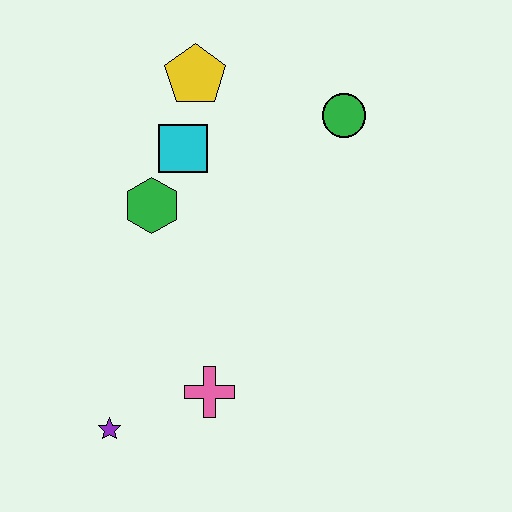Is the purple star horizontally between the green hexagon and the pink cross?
No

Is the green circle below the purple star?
No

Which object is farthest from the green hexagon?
The purple star is farthest from the green hexagon.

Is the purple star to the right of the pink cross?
No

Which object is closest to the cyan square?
The green hexagon is closest to the cyan square.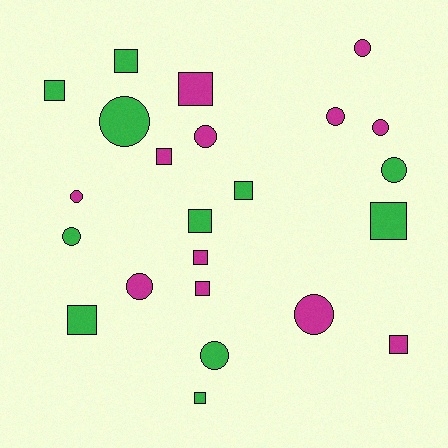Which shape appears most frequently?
Square, with 12 objects.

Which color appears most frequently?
Magenta, with 12 objects.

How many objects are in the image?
There are 23 objects.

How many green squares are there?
There are 7 green squares.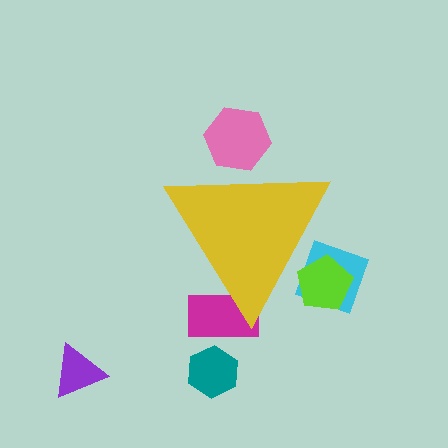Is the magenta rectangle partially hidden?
Yes, the magenta rectangle is partially hidden behind the yellow triangle.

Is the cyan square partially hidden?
Yes, the cyan square is partially hidden behind the yellow triangle.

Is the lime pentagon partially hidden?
Yes, the lime pentagon is partially hidden behind the yellow triangle.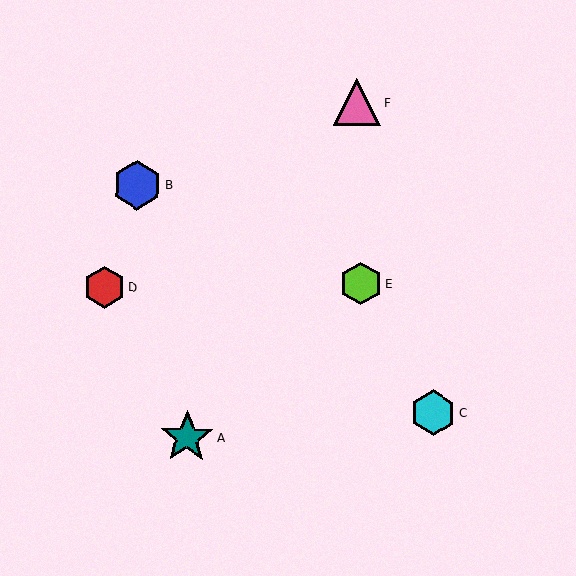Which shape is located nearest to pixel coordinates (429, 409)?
The cyan hexagon (labeled C) at (433, 413) is nearest to that location.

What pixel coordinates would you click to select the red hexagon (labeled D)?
Click at (104, 288) to select the red hexagon D.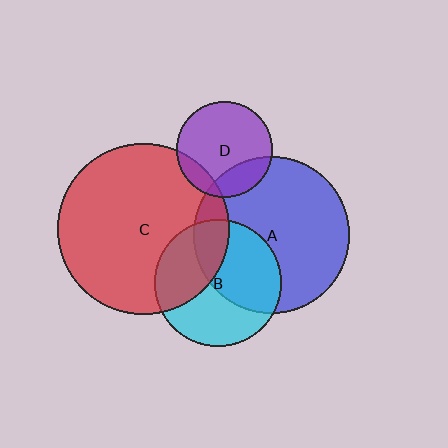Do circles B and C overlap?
Yes.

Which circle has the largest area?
Circle C (red).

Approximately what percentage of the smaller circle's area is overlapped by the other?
Approximately 35%.